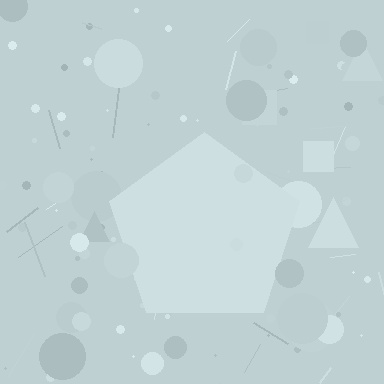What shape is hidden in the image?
A pentagon is hidden in the image.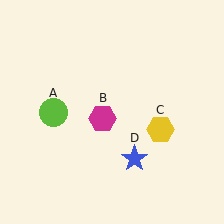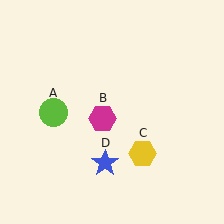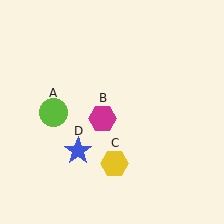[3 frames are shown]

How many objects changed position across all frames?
2 objects changed position: yellow hexagon (object C), blue star (object D).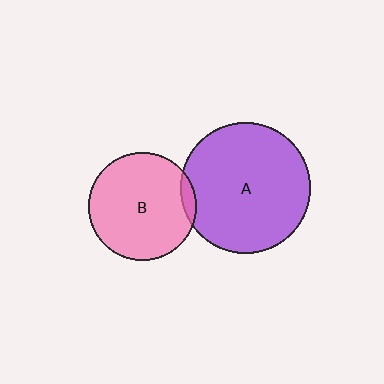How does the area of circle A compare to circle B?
Approximately 1.5 times.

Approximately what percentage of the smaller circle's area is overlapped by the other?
Approximately 5%.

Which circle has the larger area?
Circle A (purple).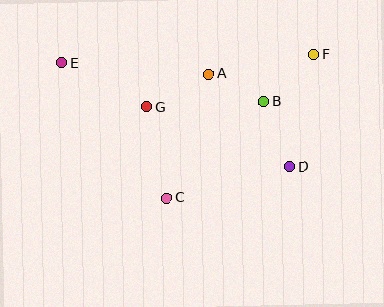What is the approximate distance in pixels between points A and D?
The distance between A and D is approximately 123 pixels.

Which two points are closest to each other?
Points A and B are closest to each other.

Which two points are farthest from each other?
Points E and F are farthest from each other.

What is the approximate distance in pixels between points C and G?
The distance between C and G is approximately 93 pixels.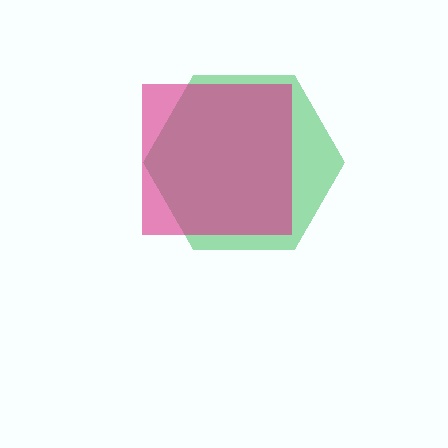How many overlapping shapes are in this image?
There are 2 overlapping shapes in the image.